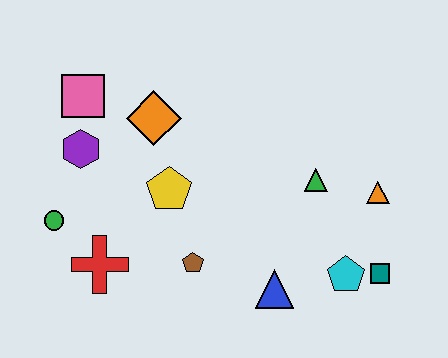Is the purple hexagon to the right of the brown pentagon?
No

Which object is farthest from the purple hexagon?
The teal square is farthest from the purple hexagon.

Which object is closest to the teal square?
The cyan pentagon is closest to the teal square.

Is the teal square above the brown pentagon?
No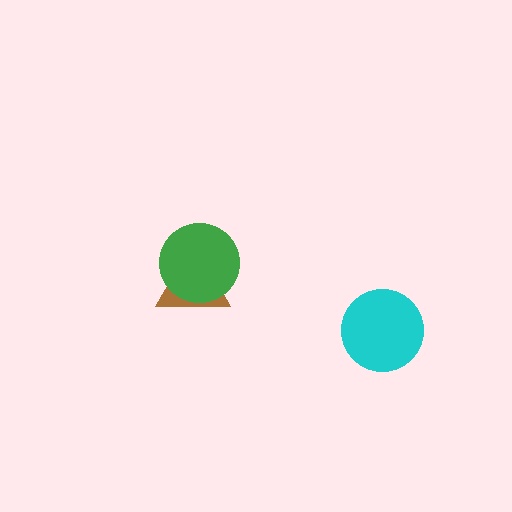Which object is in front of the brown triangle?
The green circle is in front of the brown triangle.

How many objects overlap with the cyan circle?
0 objects overlap with the cyan circle.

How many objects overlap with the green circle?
1 object overlaps with the green circle.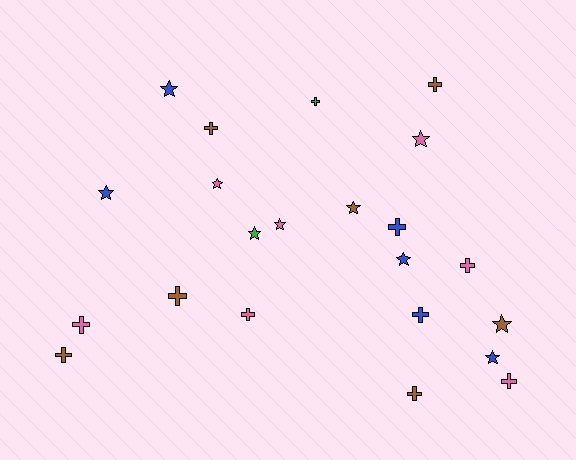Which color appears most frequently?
Pink, with 7 objects.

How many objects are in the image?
There are 22 objects.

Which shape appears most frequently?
Cross, with 12 objects.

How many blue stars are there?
There are 4 blue stars.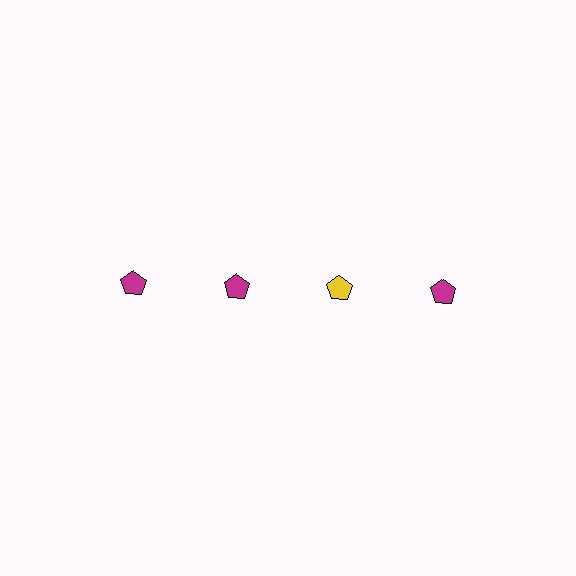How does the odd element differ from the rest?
It has a different color: yellow instead of magenta.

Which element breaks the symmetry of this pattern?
The yellow pentagon in the top row, center column breaks the symmetry. All other shapes are magenta pentagons.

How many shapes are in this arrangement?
There are 4 shapes arranged in a grid pattern.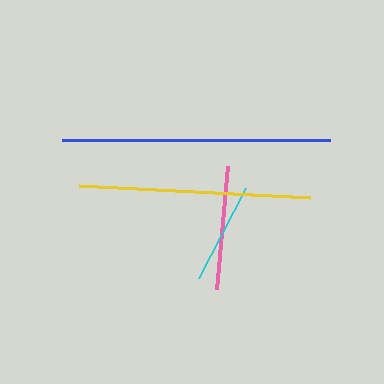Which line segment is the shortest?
The cyan line is the shortest at approximately 102 pixels.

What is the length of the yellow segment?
The yellow segment is approximately 231 pixels long.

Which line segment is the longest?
The blue line is the longest at approximately 268 pixels.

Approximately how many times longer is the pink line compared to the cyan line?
The pink line is approximately 1.2 times the length of the cyan line.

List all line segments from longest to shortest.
From longest to shortest: blue, yellow, pink, cyan.